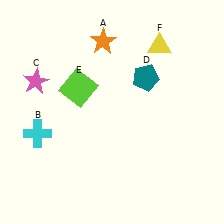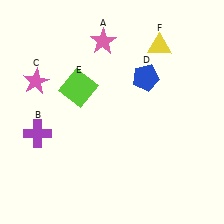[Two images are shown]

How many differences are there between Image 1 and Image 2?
There are 3 differences between the two images.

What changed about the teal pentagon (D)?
In Image 1, D is teal. In Image 2, it changed to blue.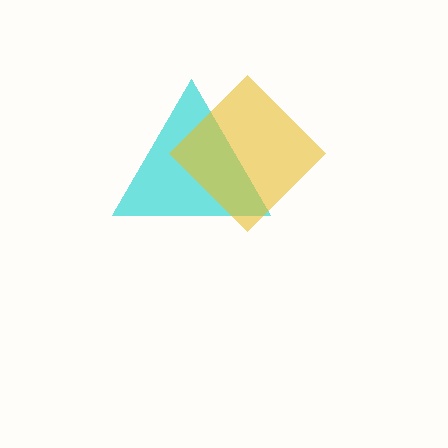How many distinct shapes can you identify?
There are 2 distinct shapes: a cyan triangle, a yellow diamond.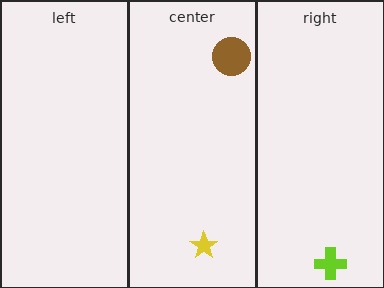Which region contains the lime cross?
The right region.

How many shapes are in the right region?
1.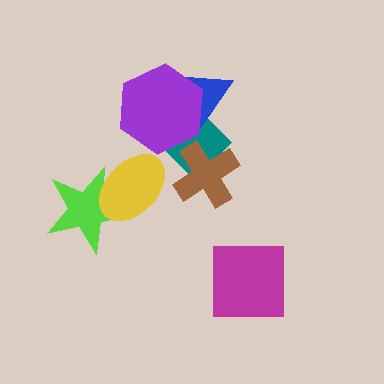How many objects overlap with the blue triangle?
2 objects overlap with the blue triangle.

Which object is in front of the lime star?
The yellow ellipse is in front of the lime star.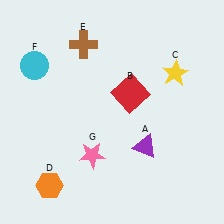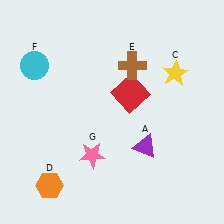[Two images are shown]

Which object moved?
The brown cross (E) moved right.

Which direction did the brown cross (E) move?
The brown cross (E) moved right.